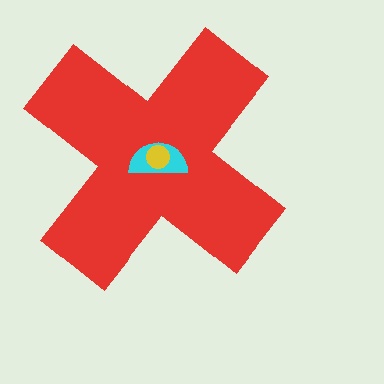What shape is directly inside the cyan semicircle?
The yellow circle.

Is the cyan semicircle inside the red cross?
Yes.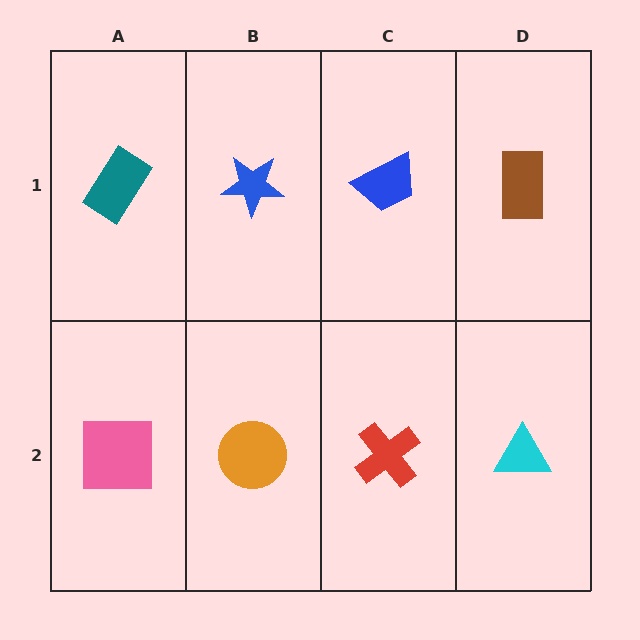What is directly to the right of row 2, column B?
A red cross.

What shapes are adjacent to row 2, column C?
A blue trapezoid (row 1, column C), an orange circle (row 2, column B), a cyan triangle (row 2, column D).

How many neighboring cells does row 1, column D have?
2.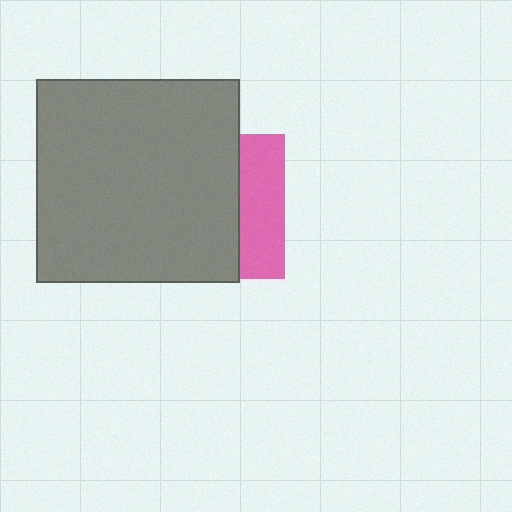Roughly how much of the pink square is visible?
A small part of it is visible (roughly 32%).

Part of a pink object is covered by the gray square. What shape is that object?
It is a square.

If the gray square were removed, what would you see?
You would see the complete pink square.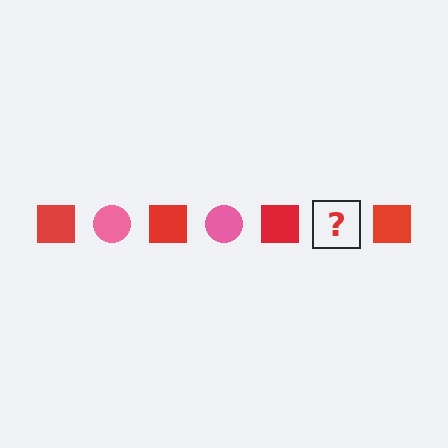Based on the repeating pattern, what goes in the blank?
The blank should be a pink circle.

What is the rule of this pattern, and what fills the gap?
The rule is that the pattern alternates between red square and pink circle. The gap should be filled with a pink circle.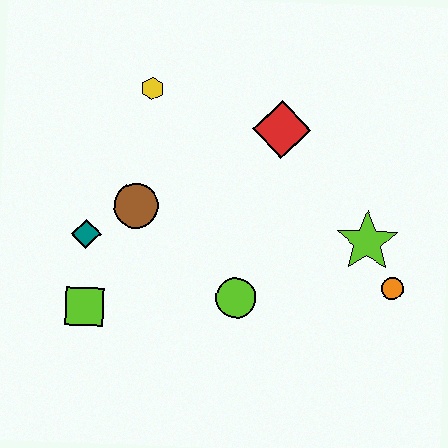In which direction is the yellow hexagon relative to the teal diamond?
The yellow hexagon is above the teal diamond.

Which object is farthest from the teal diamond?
The orange circle is farthest from the teal diamond.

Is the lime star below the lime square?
No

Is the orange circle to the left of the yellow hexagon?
No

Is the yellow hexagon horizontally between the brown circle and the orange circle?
Yes